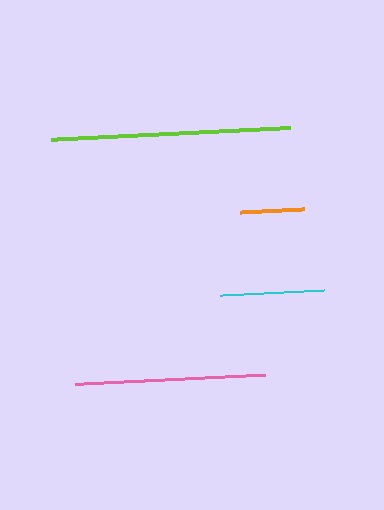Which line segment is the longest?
The lime line is the longest at approximately 239 pixels.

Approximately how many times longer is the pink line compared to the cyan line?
The pink line is approximately 1.8 times the length of the cyan line.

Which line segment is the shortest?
The orange line is the shortest at approximately 64 pixels.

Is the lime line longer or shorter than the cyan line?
The lime line is longer than the cyan line.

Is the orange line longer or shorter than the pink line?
The pink line is longer than the orange line.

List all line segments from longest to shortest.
From longest to shortest: lime, pink, cyan, orange.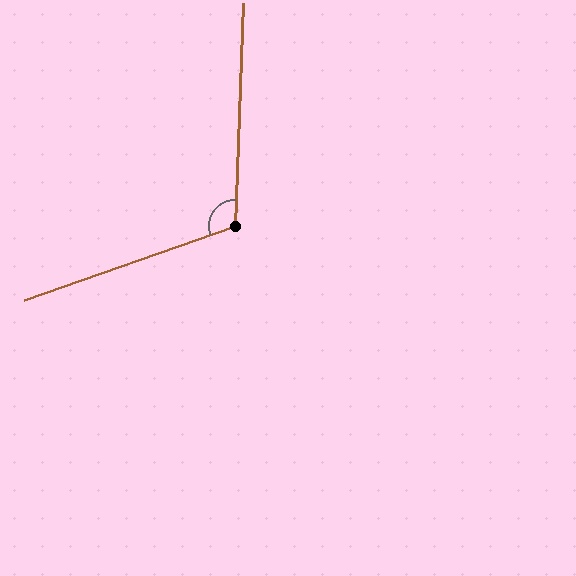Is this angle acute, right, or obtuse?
It is obtuse.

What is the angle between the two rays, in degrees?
Approximately 112 degrees.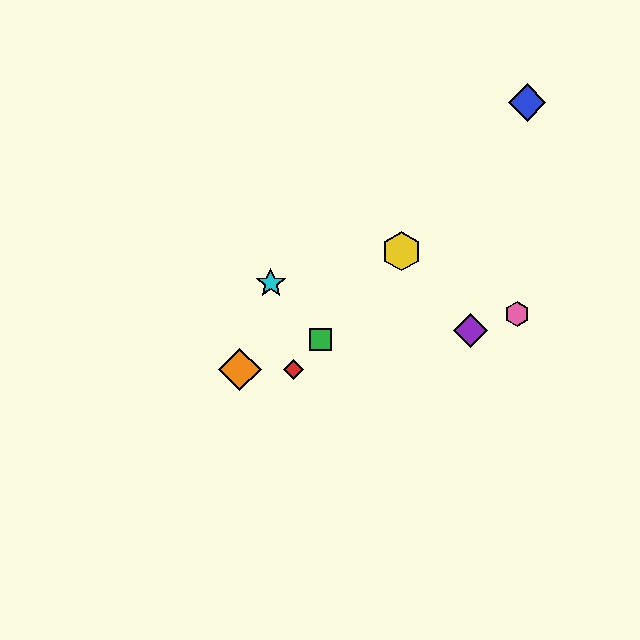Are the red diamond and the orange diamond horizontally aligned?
Yes, both are at y≈369.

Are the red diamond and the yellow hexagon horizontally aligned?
No, the red diamond is at y≈369 and the yellow hexagon is at y≈251.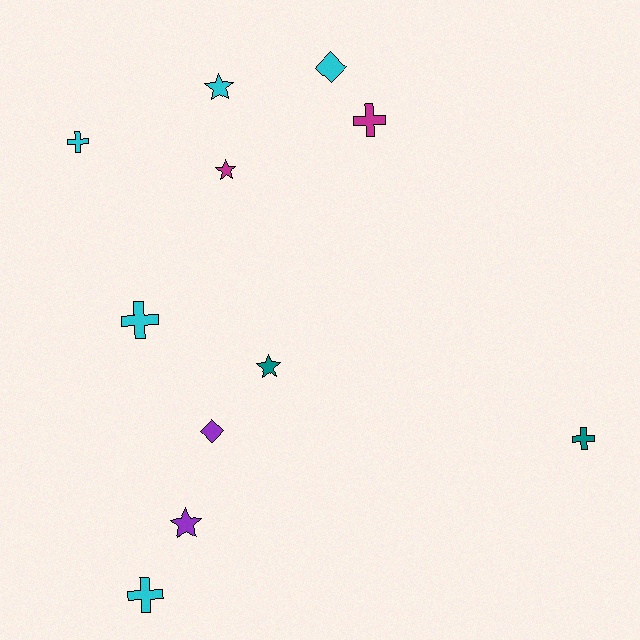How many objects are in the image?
There are 11 objects.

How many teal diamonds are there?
There are no teal diamonds.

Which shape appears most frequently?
Cross, with 5 objects.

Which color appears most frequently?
Cyan, with 5 objects.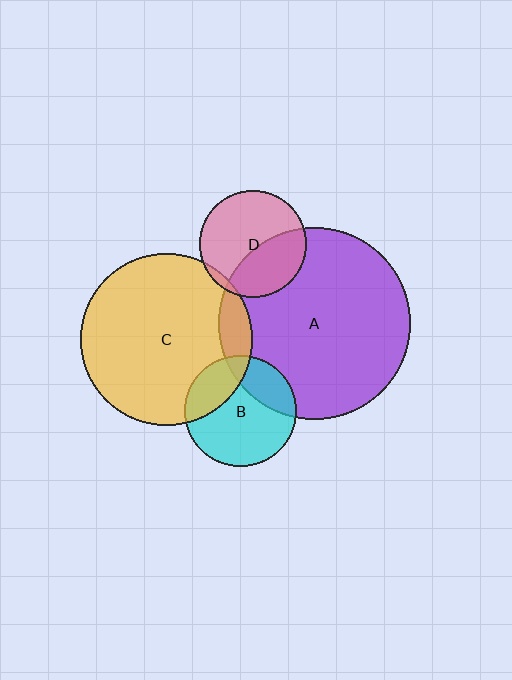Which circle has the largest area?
Circle A (purple).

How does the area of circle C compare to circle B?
Approximately 2.4 times.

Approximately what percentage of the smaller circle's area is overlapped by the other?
Approximately 10%.